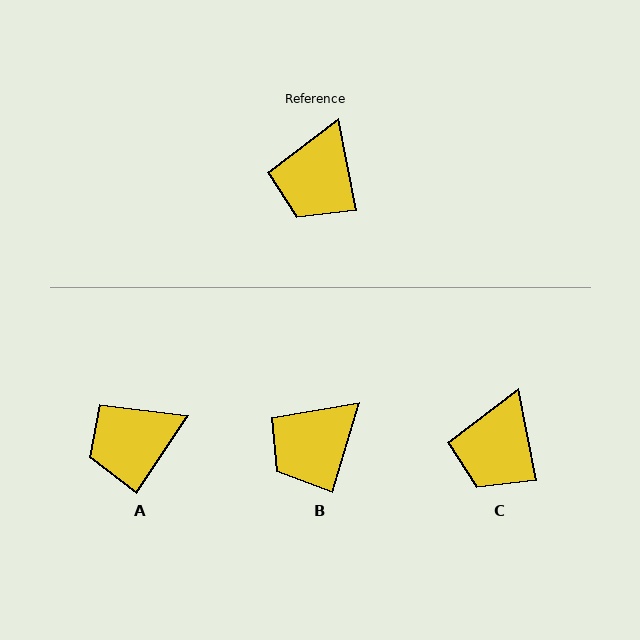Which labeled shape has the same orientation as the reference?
C.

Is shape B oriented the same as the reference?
No, it is off by about 28 degrees.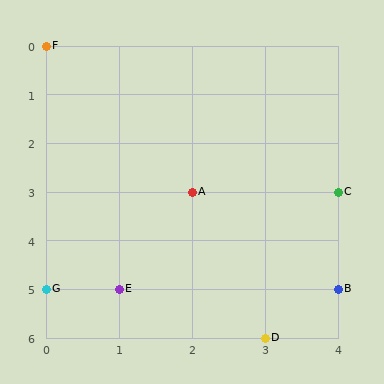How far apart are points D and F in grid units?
Points D and F are 3 columns and 6 rows apart (about 6.7 grid units diagonally).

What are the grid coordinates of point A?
Point A is at grid coordinates (2, 3).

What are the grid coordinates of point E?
Point E is at grid coordinates (1, 5).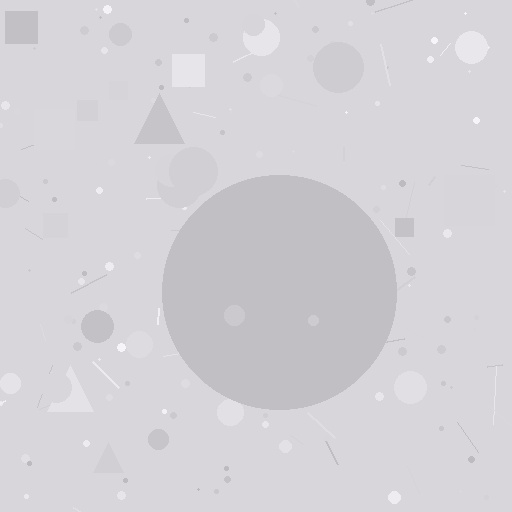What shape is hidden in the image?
A circle is hidden in the image.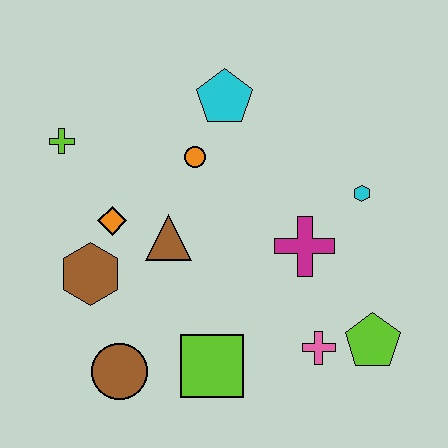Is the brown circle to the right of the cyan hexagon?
No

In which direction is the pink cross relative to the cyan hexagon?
The pink cross is below the cyan hexagon.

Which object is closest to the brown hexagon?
The orange diamond is closest to the brown hexagon.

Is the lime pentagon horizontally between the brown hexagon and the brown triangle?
No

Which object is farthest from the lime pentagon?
The lime cross is farthest from the lime pentagon.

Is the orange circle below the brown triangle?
No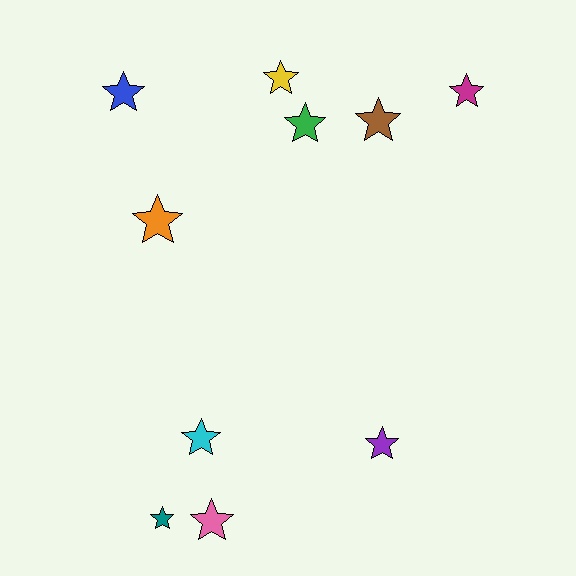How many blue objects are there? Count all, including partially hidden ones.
There is 1 blue object.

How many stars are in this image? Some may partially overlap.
There are 10 stars.